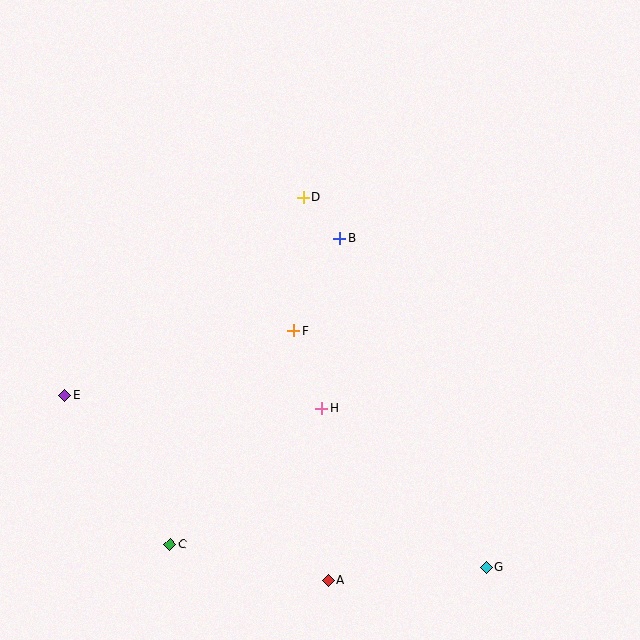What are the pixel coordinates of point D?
Point D is at (303, 197).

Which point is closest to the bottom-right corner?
Point G is closest to the bottom-right corner.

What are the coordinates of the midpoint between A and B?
The midpoint between A and B is at (334, 410).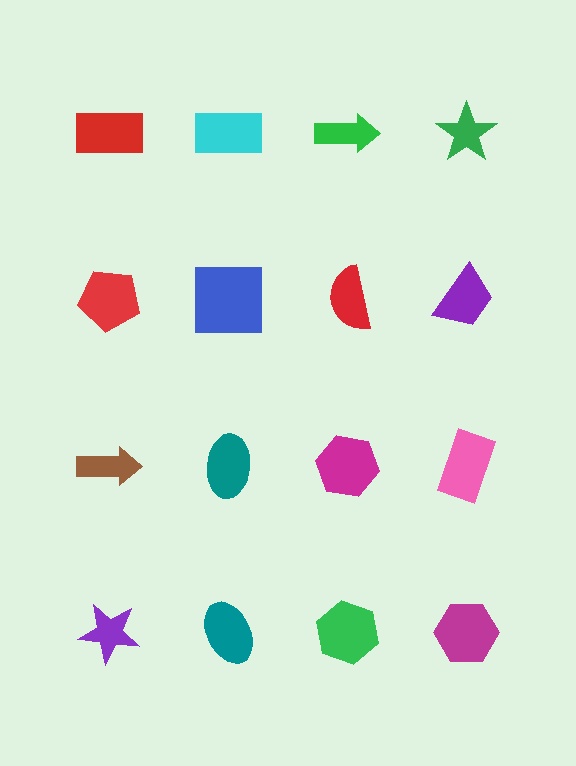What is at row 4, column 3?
A green hexagon.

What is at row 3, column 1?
A brown arrow.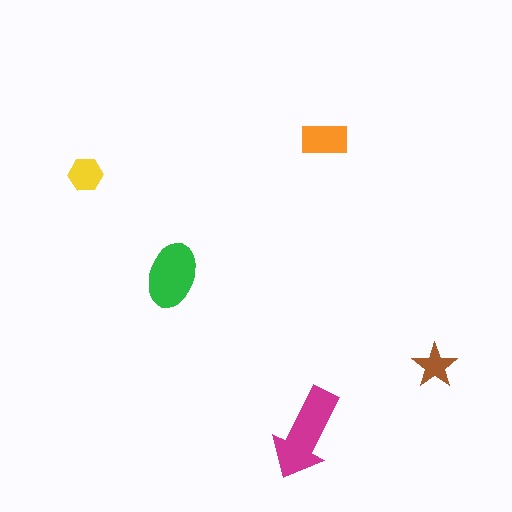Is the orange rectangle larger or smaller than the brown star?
Larger.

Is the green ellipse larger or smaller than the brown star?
Larger.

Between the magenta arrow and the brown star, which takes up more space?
The magenta arrow.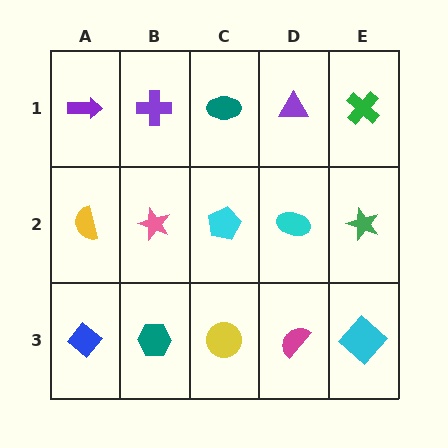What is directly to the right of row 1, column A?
A purple cross.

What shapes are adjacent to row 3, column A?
A yellow semicircle (row 2, column A), a teal hexagon (row 3, column B).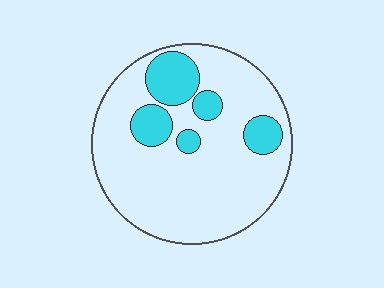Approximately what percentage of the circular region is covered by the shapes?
Approximately 20%.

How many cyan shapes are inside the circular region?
5.